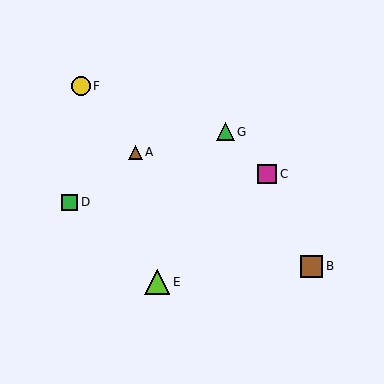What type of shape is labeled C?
Shape C is a magenta square.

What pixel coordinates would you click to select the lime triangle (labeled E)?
Click at (157, 282) to select the lime triangle E.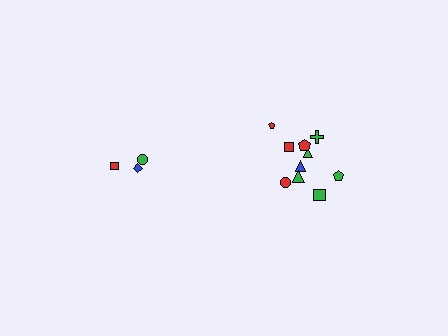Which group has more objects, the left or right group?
The right group.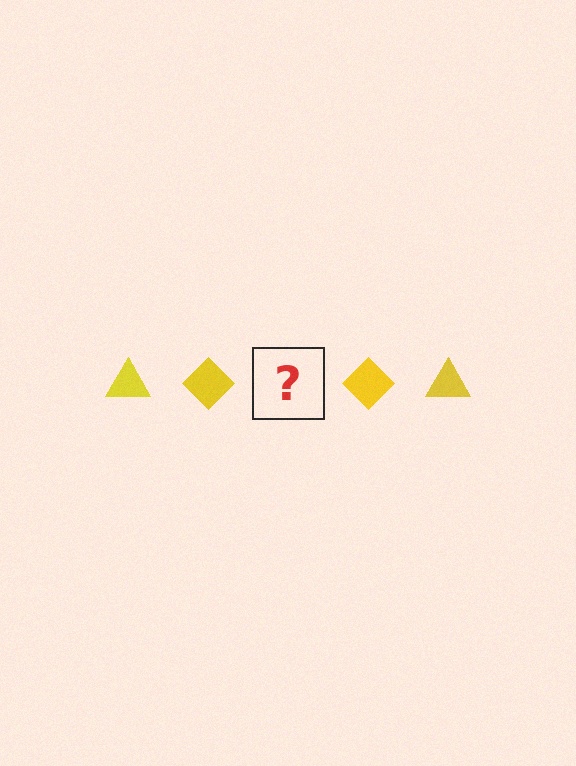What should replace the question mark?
The question mark should be replaced with a yellow triangle.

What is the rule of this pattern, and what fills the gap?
The rule is that the pattern cycles through triangle, diamond shapes in yellow. The gap should be filled with a yellow triangle.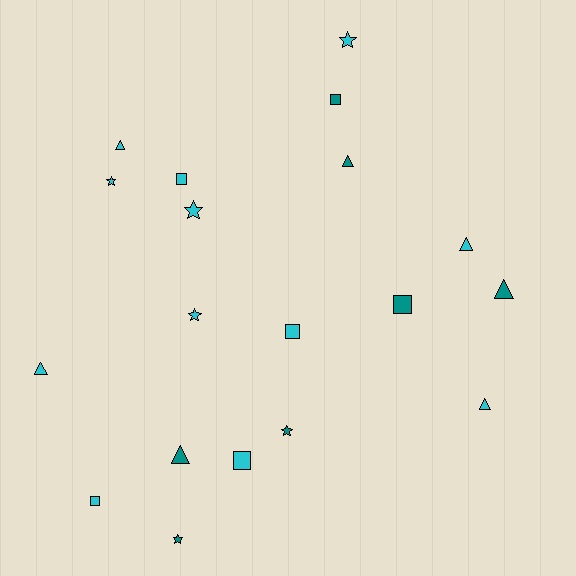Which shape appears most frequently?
Triangle, with 7 objects.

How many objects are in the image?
There are 19 objects.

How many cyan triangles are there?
There are 4 cyan triangles.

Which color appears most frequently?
Cyan, with 12 objects.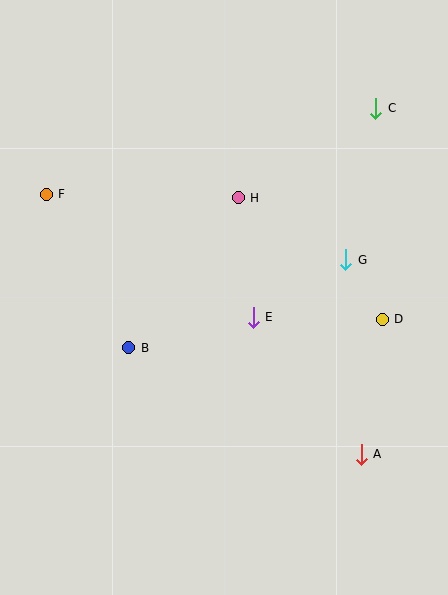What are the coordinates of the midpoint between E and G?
The midpoint between E and G is at (300, 289).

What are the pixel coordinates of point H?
Point H is at (238, 198).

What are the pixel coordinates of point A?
Point A is at (361, 454).